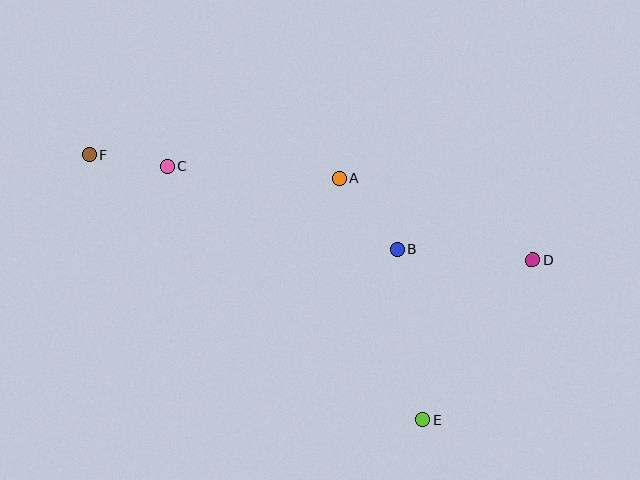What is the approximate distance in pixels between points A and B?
The distance between A and B is approximately 92 pixels.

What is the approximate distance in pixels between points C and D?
The distance between C and D is approximately 378 pixels.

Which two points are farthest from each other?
Points D and F are farthest from each other.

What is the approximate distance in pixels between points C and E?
The distance between C and E is approximately 360 pixels.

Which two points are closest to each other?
Points C and F are closest to each other.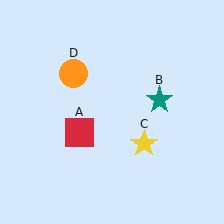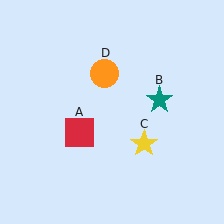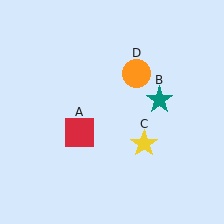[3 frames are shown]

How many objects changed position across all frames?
1 object changed position: orange circle (object D).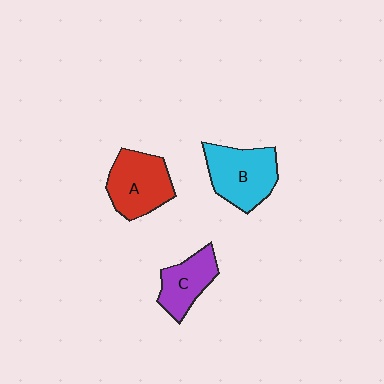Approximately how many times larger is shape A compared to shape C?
Approximately 1.3 times.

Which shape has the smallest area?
Shape C (purple).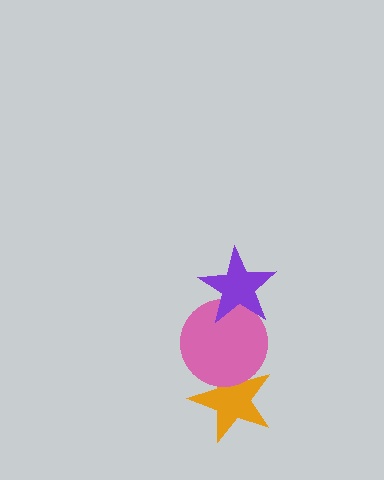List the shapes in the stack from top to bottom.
From top to bottom: the purple star, the pink circle, the orange star.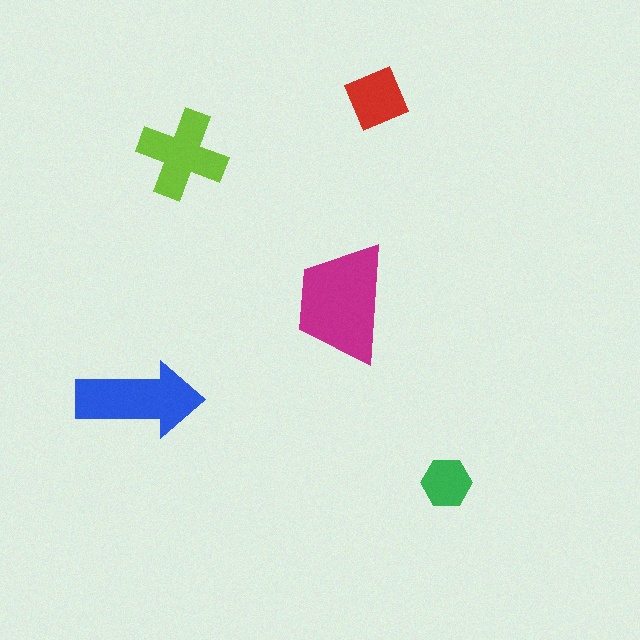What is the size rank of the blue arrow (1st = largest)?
2nd.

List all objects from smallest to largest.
The green hexagon, the red square, the lime cross, the blue arrow, the magenta trapezoid.